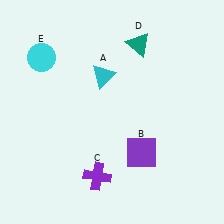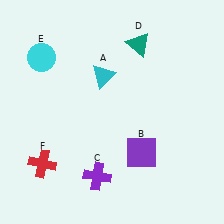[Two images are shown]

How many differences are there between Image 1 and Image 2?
There is 1 difference between the two images.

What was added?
A red cross (F) was added in Image 2.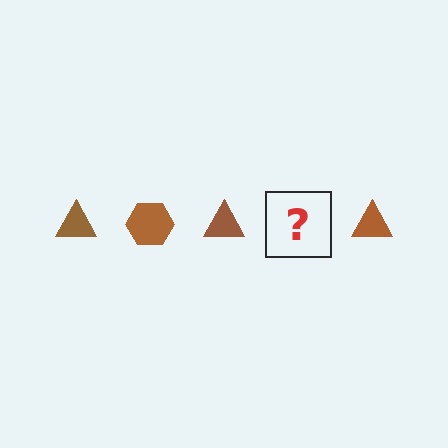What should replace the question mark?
The question mark should be replaced with a brown hexagon.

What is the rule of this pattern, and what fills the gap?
The rule is that the pattern cycles through triangle, hexagon shapes in brown. The gap should be filled with a brown hexagon.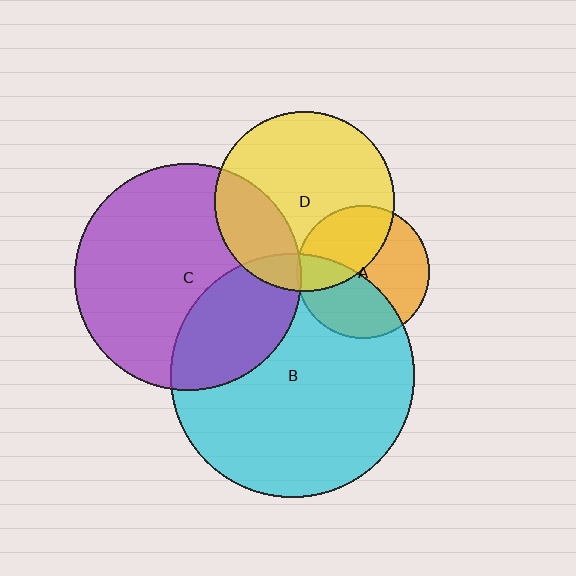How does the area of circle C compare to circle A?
Approximately 2.9 times.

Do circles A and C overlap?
Yes.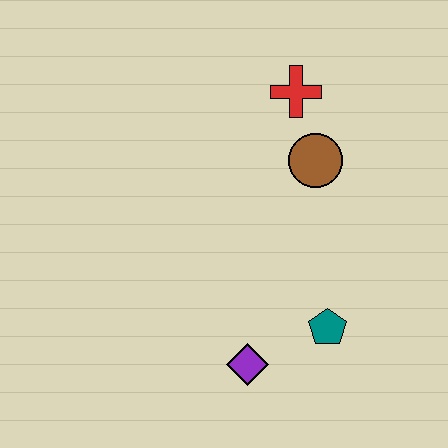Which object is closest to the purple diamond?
The teal pentagon is closest to the purple diamond.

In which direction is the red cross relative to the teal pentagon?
The red cross is above the teal pentagon.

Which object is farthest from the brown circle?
The purple diamond is farthest from the brown circle.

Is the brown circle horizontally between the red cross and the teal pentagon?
Yes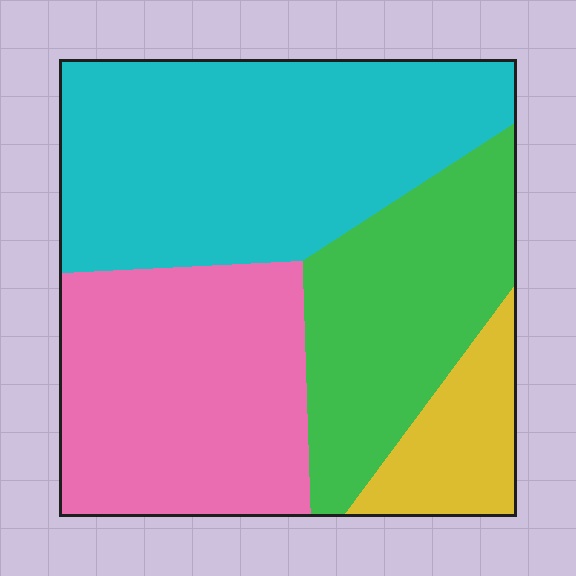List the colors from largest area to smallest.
From largest to smallest: cyan, pink, green, yellow.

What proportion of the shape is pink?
Pink takes up about one third (1/3) of the shape.